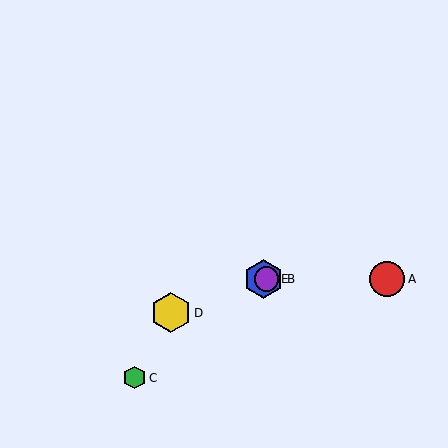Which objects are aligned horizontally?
Objects A, B, E are aligned horizontally.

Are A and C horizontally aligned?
No, A is at y≈279 and C is at y≈378.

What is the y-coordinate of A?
Object A is at y≈279.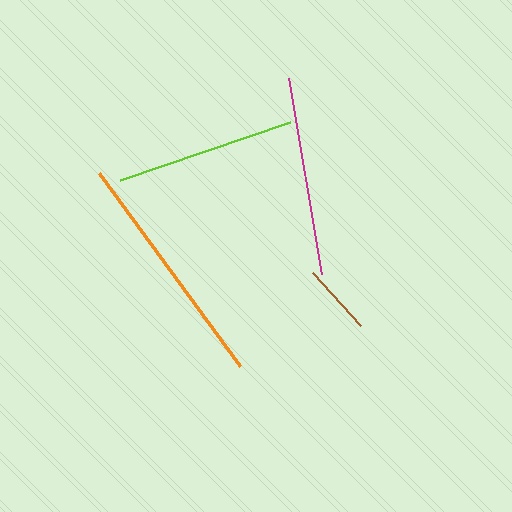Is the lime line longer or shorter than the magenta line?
The magenta line is longer than the lime line.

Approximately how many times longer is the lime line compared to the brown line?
The lime line is approximately 2.5 times the length of the brown line.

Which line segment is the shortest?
The brown line is the shortest at approximately 71 pixels.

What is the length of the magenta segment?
The magenta segment is approximately 199 pixels long.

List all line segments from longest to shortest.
From longest to shortest: orange, magenta, lime, brown.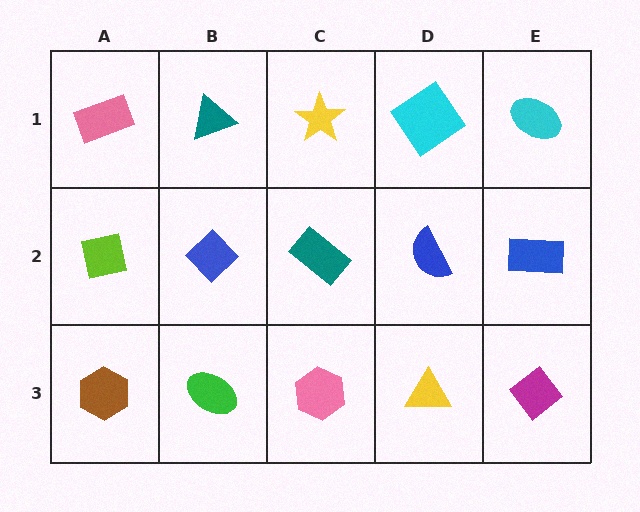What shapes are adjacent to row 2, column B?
A teal triangle (row 1, column B), a green ellipse (row 3, column B), a lime square (row 2, column A), a teal rectangle (row 2, column C).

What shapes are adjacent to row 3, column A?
A lime square (row 2, column A), a green ellipse (row 3, column B).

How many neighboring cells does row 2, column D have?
4.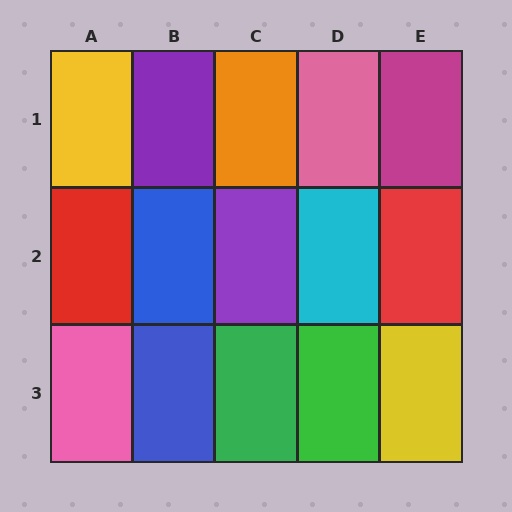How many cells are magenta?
1 cell is magenta.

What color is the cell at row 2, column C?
Purple.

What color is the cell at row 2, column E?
Red.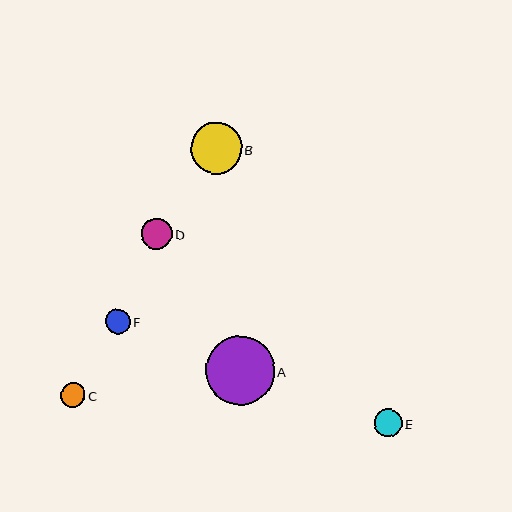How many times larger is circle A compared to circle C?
Circle A is approximately 2.8 times the size of circle C.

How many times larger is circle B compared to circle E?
Circle B is approximately 1.9 times the size of circle E.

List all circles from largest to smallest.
From largest to smallest: A, B, D, E, C, F.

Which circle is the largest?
Circle A is the largest with a size of approximately 69 pixels.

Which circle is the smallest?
Circle F is the smallest with a size of approximately 24 pixels.